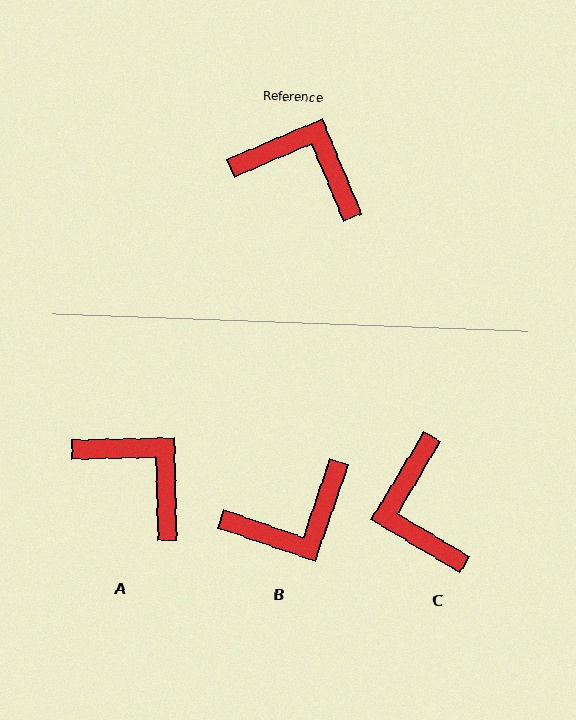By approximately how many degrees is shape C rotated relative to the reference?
Approximately 126 degrees counter-clockwise.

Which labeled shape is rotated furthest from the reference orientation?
B, about 132 degrees away.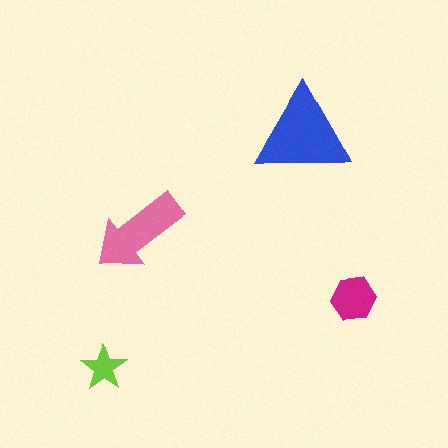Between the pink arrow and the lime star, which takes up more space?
The pink arrow.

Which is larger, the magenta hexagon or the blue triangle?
The blue triangle.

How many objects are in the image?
There are 4 objects in the image.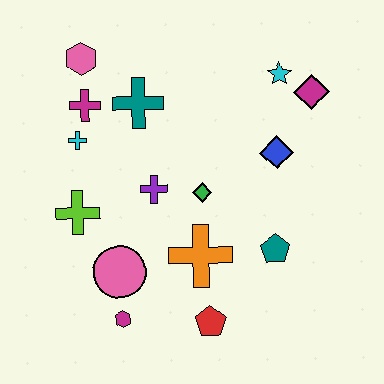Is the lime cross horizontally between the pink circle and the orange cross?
No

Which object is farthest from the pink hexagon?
The red pentagon is farthest from the pink hexagon.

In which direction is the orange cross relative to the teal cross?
The orange cross is below the teal cross.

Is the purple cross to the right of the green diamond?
No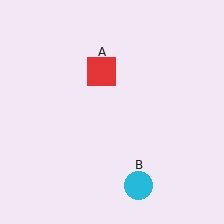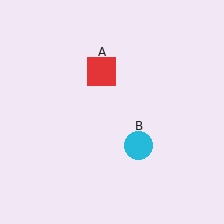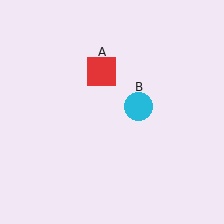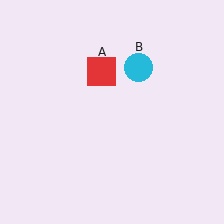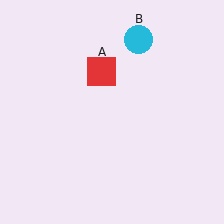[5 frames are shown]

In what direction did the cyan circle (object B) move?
The cyan circle (object B) moved up.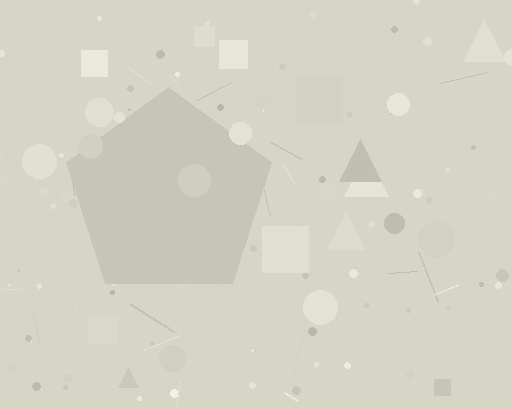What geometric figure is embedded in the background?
A pentagon is embedded in the background.